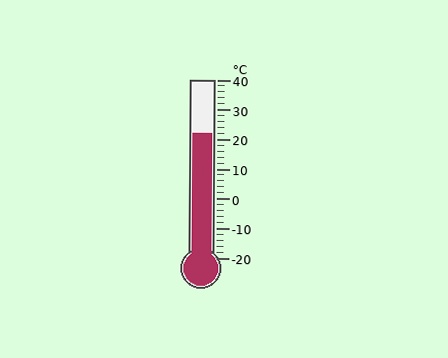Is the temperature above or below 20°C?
The temperature is above 20°C.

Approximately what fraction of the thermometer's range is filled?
The thermometer is filled to approximately 70% of its range.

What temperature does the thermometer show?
The thermometer shows approximately 22°C.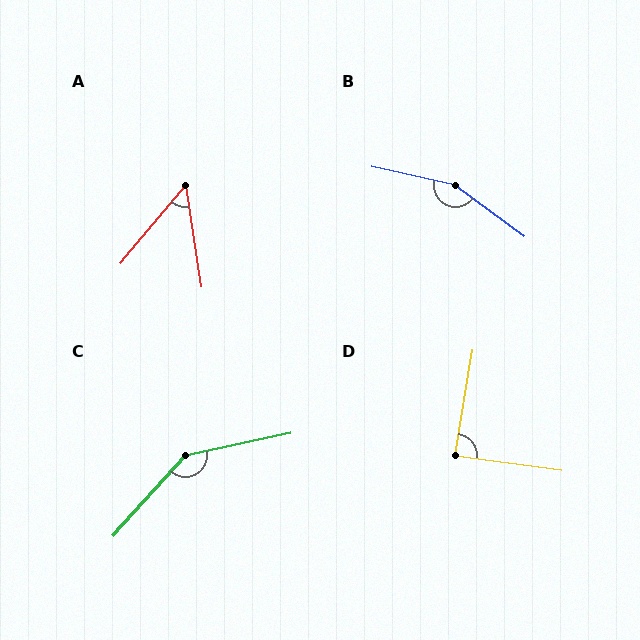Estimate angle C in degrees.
Approximately 144 degrees.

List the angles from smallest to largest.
A (48°), D (88°), C (144°), B (156°).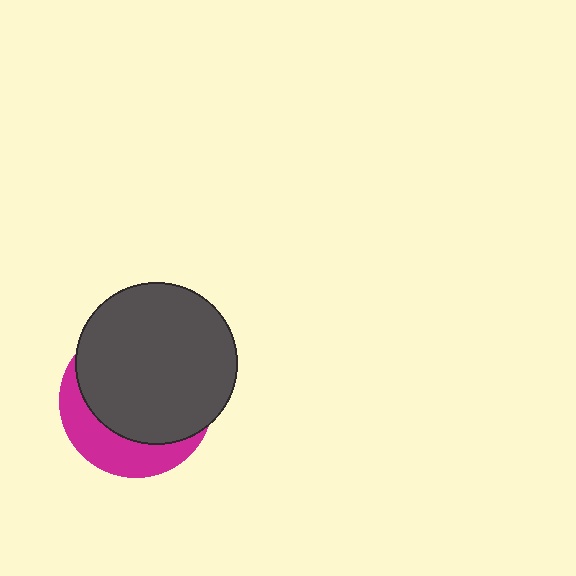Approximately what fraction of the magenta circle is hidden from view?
Roughly 70% of the magenta circle is hidden behind the dark gray circle.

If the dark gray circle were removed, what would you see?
You would see the complete magenta circle.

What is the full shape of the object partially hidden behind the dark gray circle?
The partially hidden object is a magenta circle.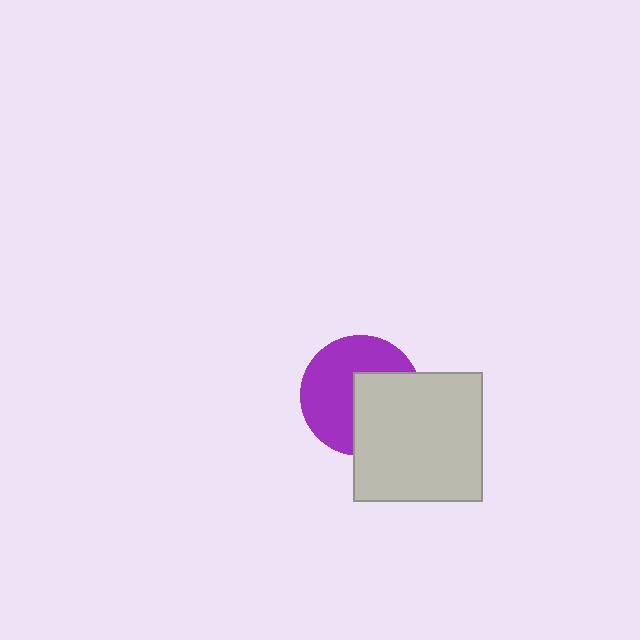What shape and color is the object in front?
The object in front is a light gray square.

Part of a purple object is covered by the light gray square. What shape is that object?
It is a circle.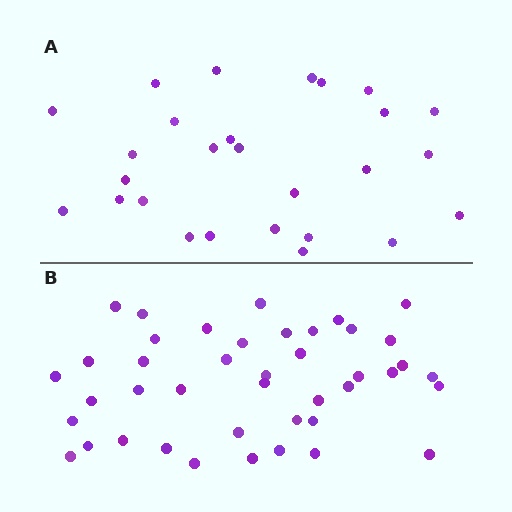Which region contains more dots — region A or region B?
Region B (the bottom region) has more dots.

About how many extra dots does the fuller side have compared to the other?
Region B has approximately 15 more dots than region A.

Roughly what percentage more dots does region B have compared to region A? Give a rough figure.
About 55% more.